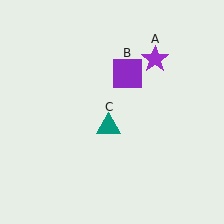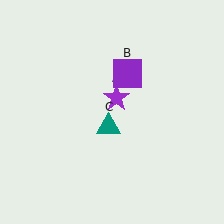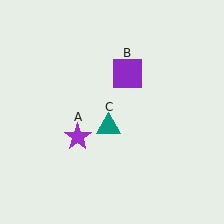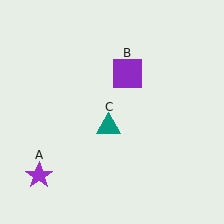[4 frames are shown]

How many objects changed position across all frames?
1 object changed position: purple star (object A).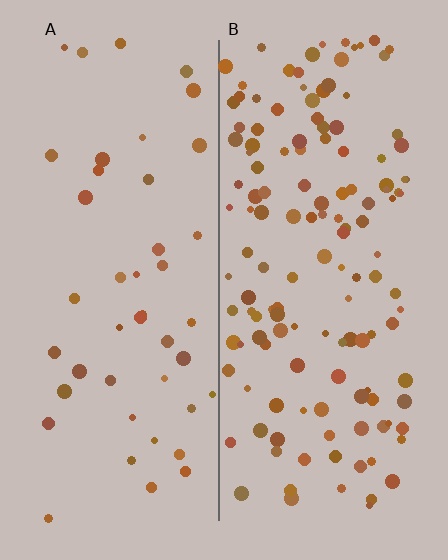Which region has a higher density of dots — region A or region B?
B (the right).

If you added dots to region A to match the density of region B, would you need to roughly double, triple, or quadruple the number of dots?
Approximately triple.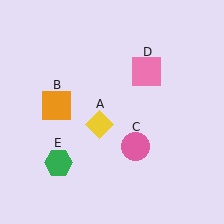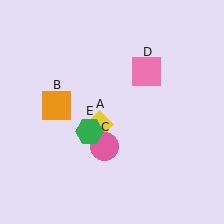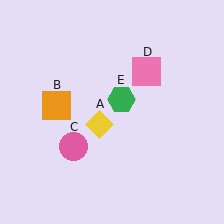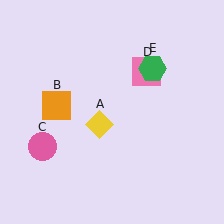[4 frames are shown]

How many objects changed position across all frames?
2 objects changed position: pink circle (object C), green hexagon (object E).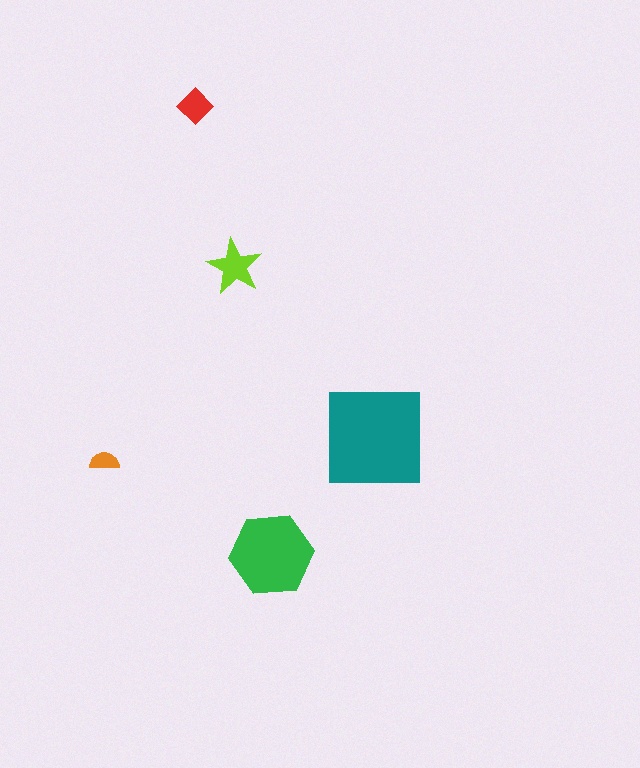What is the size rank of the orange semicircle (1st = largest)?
5th.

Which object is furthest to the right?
The teal square is rightmost.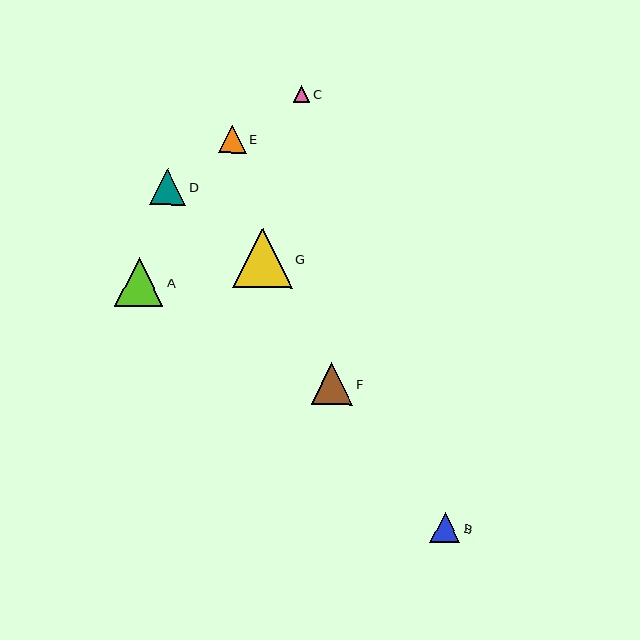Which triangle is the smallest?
Triangle C is the smallest with a size of approximately 17 pixels.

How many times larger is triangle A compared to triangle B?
Triangle A is approximately 1.6 times the size of triangle B.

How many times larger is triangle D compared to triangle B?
Triangle D is approximately 1.2 times the size of triangle B.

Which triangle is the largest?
Triangle G is the largest with a size of approximately 59 pixels.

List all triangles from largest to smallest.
From largest to smallest: G, A, F, D, B, E, C.